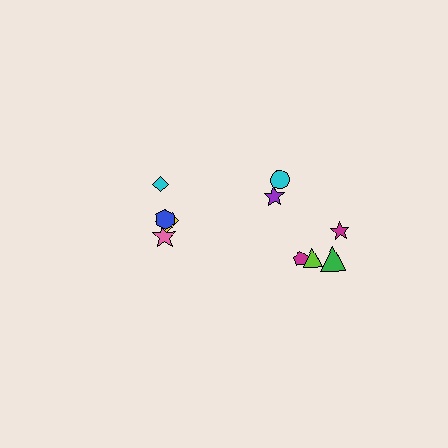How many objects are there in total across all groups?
There are 10 objects.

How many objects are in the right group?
There are 6 objects.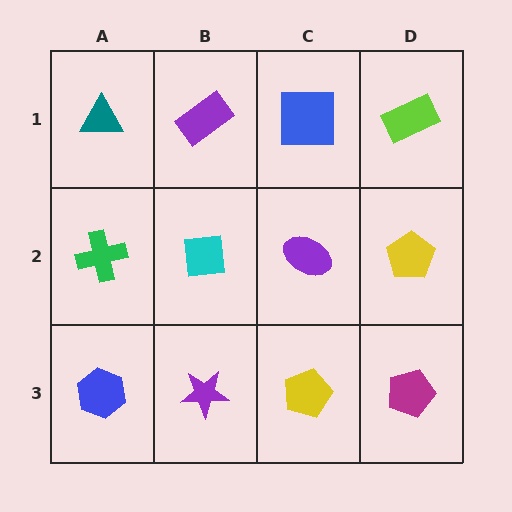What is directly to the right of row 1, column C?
A lime rectangle.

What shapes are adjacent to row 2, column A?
A teal triangle (row 1, column A), a blue hexagon (row 3, column A), a cyan square (row 2, column B).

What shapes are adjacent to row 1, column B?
A cyan square (row 2, column B), a teal triangle (row 1, column A), a blue square (row 1, column C).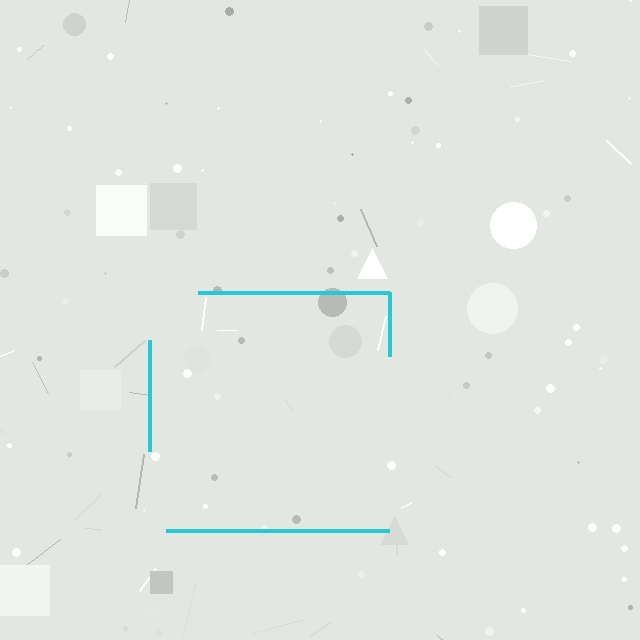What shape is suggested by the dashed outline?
The dashed outline suggests a square.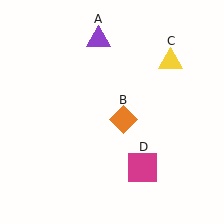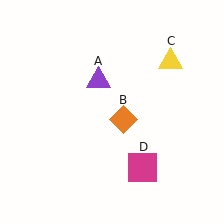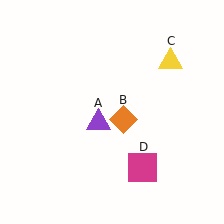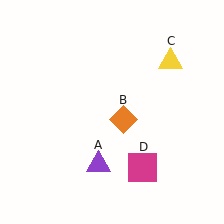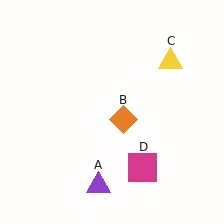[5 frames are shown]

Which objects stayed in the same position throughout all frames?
Orange diamond (object B) and yellow triangle (object C) and magenta square (object D) remained stationary.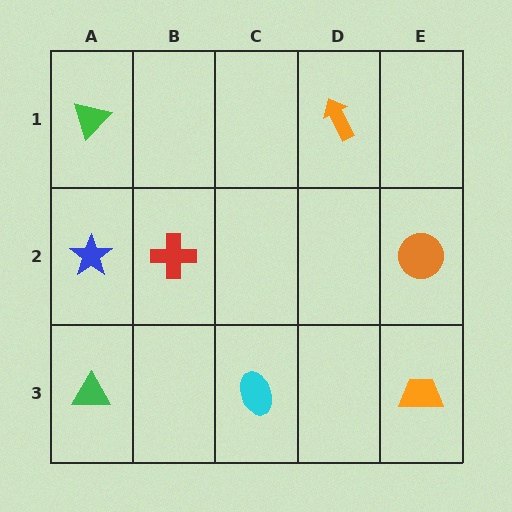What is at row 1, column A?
A green triangle.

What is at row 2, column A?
A blue star.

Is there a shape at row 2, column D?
No, that cell is empty.